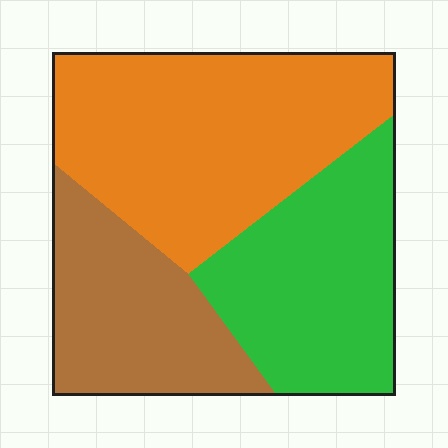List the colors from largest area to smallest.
From largest to smallest: orange, green, brown.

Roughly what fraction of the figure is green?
Green takes up about one third (1/3) of the figure.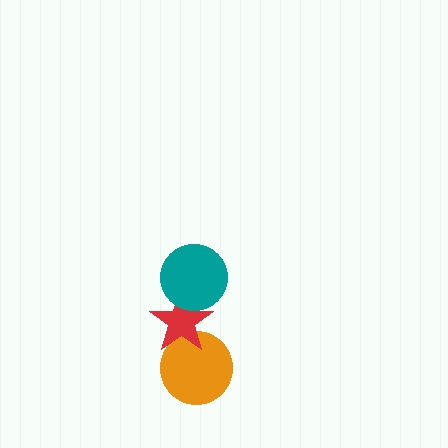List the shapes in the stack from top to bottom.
From top to bottom: the teal circle, the red star, the orange circle.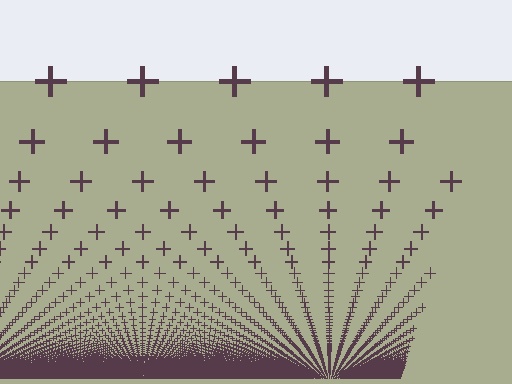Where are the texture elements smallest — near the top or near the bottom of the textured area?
Near the bottom.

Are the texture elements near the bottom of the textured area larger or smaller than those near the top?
Smaller. The gradient is inverted — elements near the bottom are smaller and denser.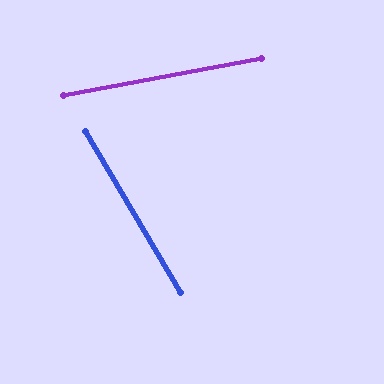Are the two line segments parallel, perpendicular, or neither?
Neither parallel nor perpendicular — they differ by about 70°.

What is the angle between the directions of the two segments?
Approximately 70 degrees.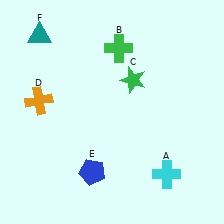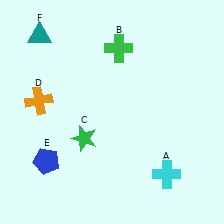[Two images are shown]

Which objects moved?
The objects that moved are: the green star (C), the blue pentagon (E).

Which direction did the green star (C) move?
The green star (C) moved down.